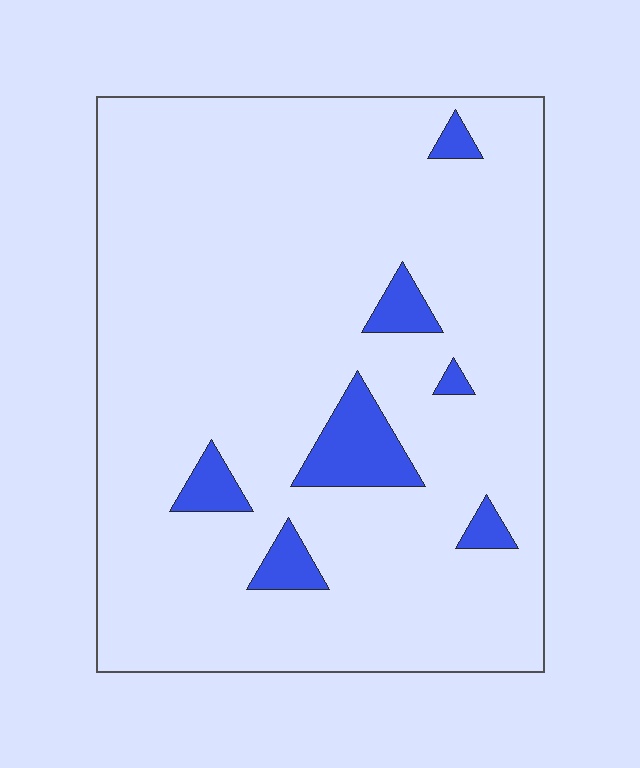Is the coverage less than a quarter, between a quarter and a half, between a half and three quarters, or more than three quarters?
Less than a quarter.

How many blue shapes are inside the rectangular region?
7.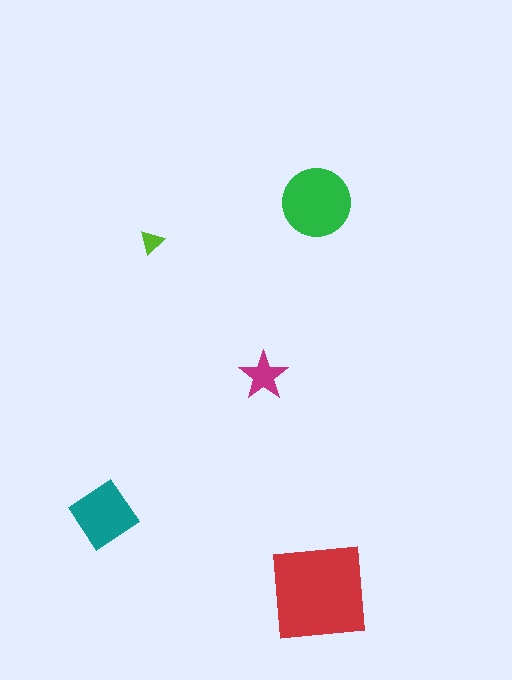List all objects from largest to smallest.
The red square, the green circle, the teal diamond, the magenta star, the lime triangle.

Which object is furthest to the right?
The red square is rightmost.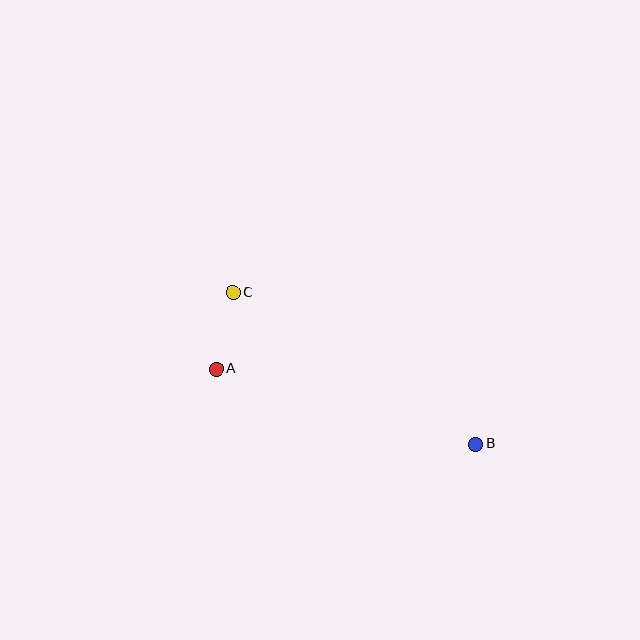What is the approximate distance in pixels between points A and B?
The distance between A and B is approximately 271 pixels.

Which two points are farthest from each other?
Points B and C are farthest from each other.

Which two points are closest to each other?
Points A and C are closest to each other.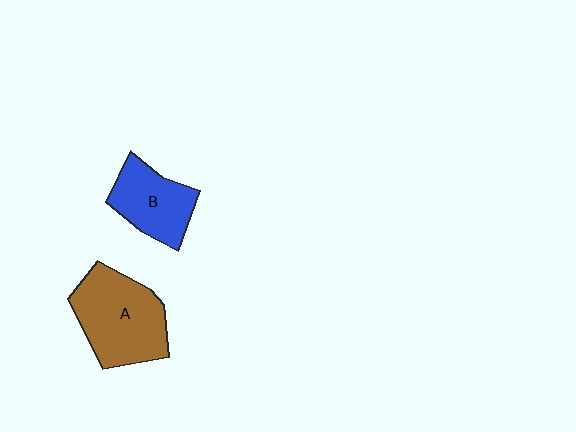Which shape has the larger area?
Shape A (brown).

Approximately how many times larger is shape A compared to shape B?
Approximately 1.5 times.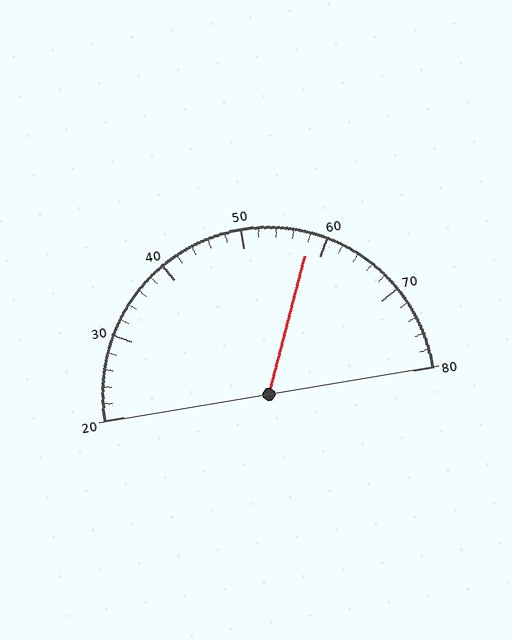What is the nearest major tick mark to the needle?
The nearest major tick mark is 60.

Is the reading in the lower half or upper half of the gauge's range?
The reading is in the upper half of the range (20 to 80).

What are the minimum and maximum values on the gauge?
The gauge ranges from 20 to 80.